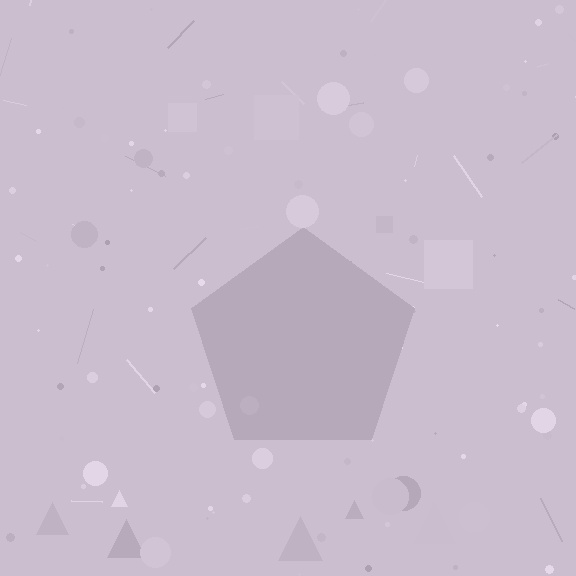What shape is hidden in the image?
A pentagon is hidden in the image.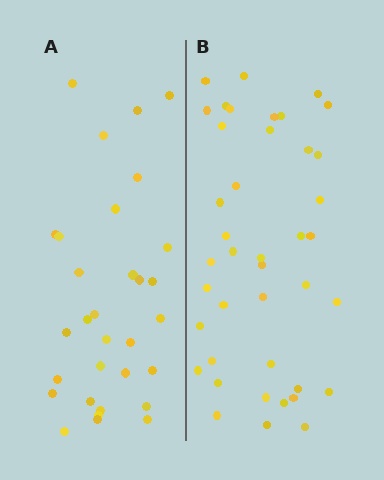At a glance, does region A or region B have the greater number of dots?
Region B (the right region) has more dots.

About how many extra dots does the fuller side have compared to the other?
Region B has roughly 10 or so more dots than region A.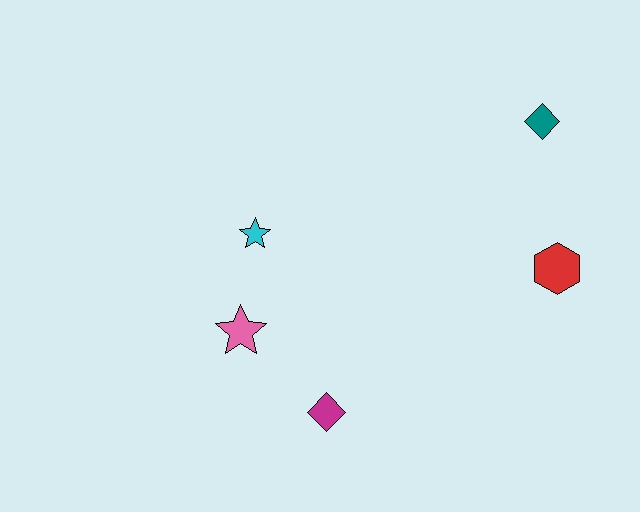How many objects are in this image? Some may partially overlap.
There are 5 objects.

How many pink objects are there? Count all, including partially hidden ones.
There is 1 pink object.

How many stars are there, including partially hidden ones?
There are 2 stars.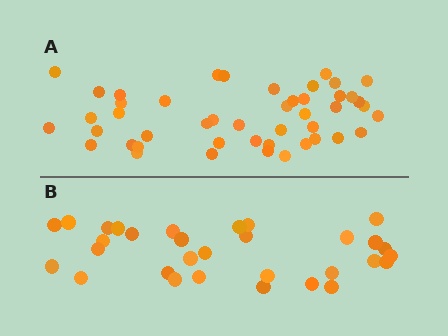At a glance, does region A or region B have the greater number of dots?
Region A (the top region) has more dots.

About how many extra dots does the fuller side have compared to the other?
Region A has approximately 15 more dots than region B.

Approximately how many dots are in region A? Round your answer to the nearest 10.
About 50 dots. (The exact count is 46, which rounds to 50.)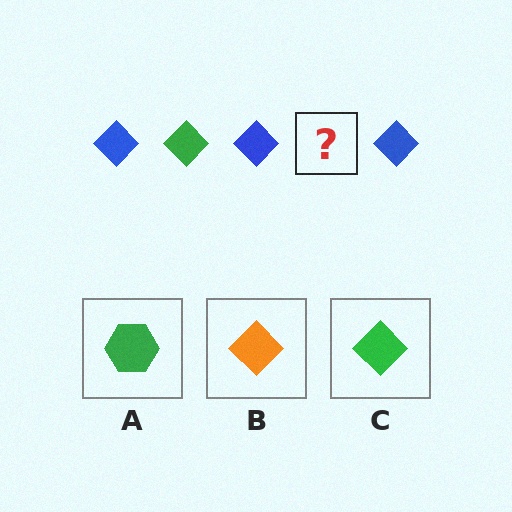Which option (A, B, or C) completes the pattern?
C.